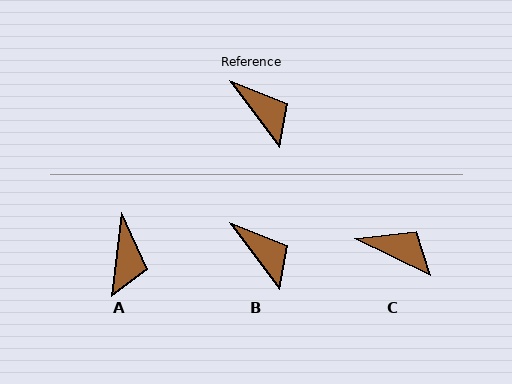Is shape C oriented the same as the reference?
No, it is off by about 28 degrees.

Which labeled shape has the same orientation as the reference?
B.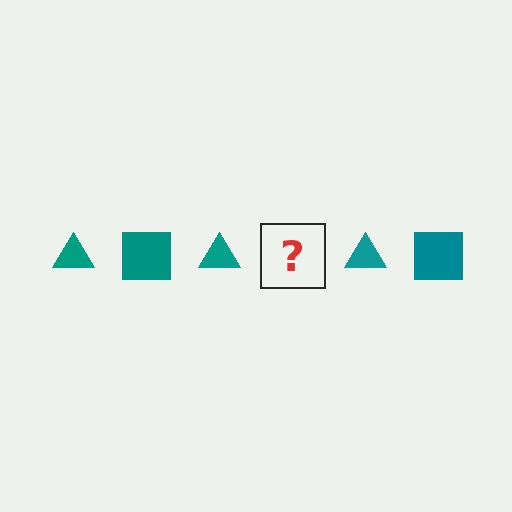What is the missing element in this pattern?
The missing element is a teal square.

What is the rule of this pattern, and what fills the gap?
The rule is that the pattern cycles through triangle, square shapes in teal. The gap should be filled with a teal square.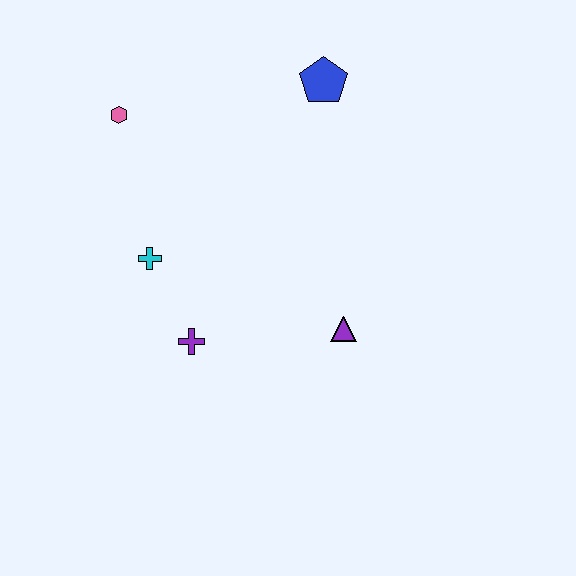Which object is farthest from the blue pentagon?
The purple cross is farthest from the blue pentagon.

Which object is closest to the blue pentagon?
The pink hexagon is closest to the blue pentagon.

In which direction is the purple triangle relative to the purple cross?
The purple triangle is to the right of the purple cross.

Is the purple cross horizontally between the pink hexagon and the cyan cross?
No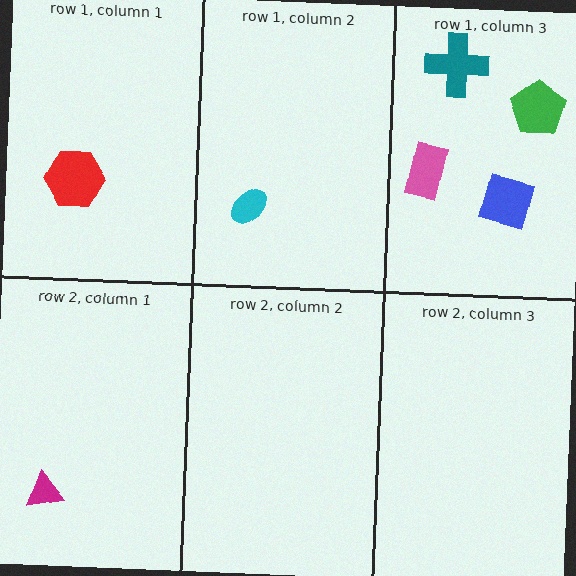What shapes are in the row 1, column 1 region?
The red hexagon.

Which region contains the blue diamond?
The row 1, column 3 region.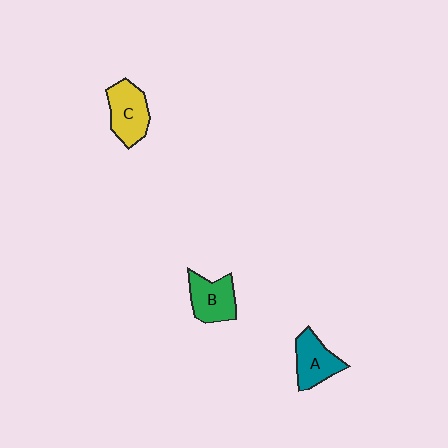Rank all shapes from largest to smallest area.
From largest to smallest: C (yellow), B (green), A (teal).